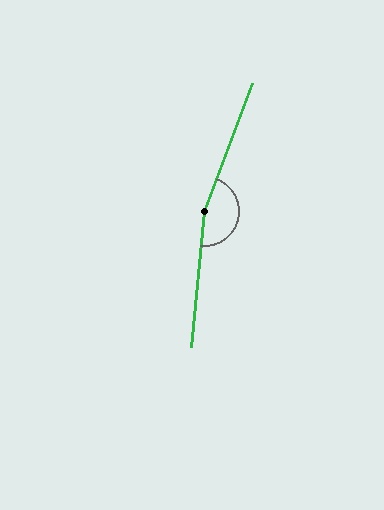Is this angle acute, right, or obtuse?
It is obtuse.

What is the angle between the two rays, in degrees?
Approximately 165 degrees.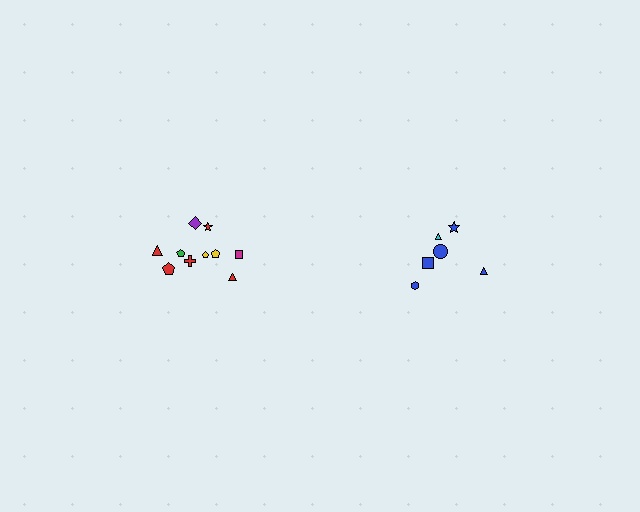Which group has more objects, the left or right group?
The left group.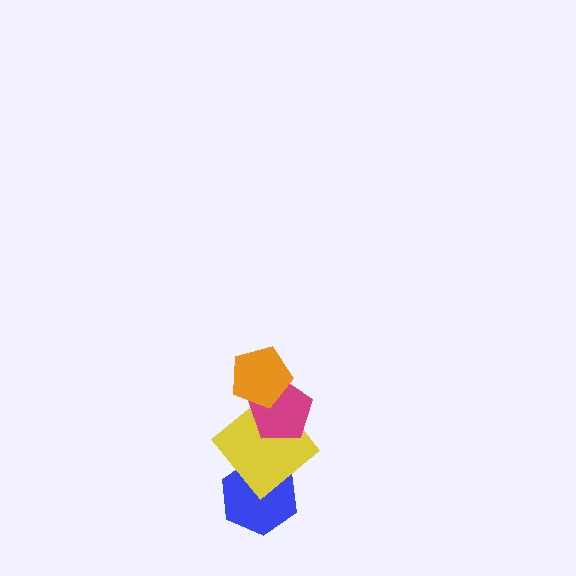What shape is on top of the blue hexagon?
The yellow diamond is on top of the blue hexagon.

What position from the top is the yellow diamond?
The yellow diamond is 3rd from the top.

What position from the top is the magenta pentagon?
The magenta pentagon is 2nd from the top.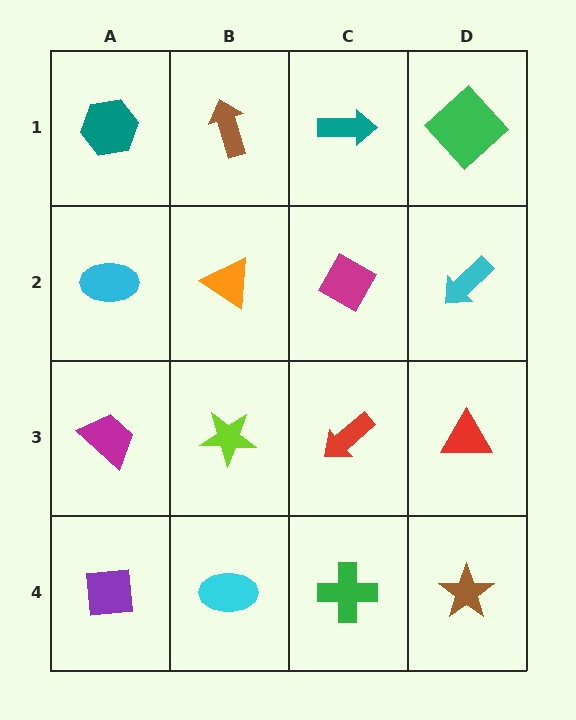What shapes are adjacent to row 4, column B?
A lime star (row 3, column B), a purple square (row 4, column A), a green cross (row 4, column C).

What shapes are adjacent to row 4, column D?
A red triangle (row 3, column D), a green cross (row 4, column C).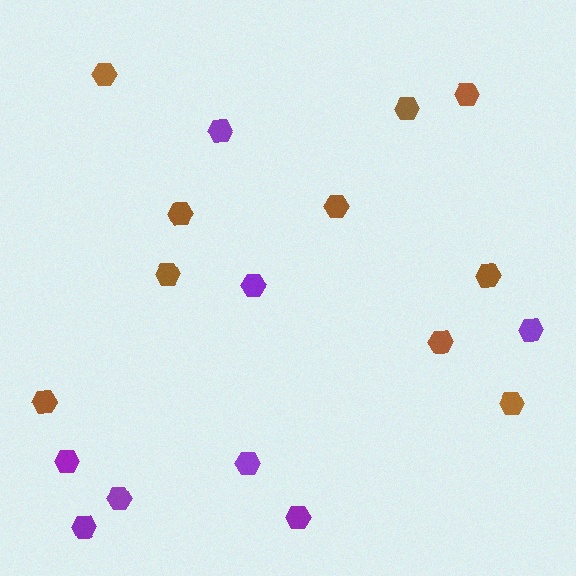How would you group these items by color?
There are 2 groups: one group of purple hexagons (8) and one group of brown hexagons (10).